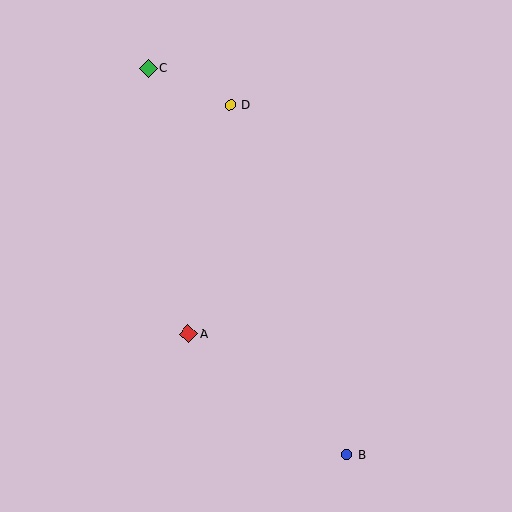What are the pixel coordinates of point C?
Point C is at (149, 69).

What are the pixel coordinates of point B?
Point B is at (347, 455).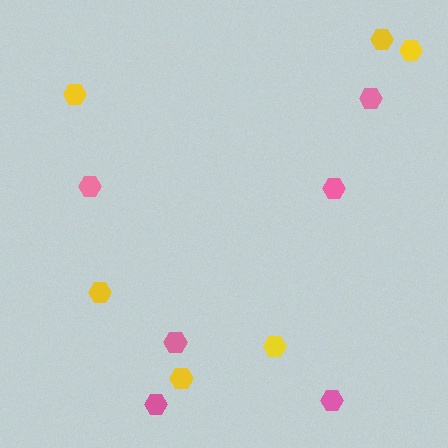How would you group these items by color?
There are 2 groups: one group of yellow hexagons (6) and one group of pink hexagons (6).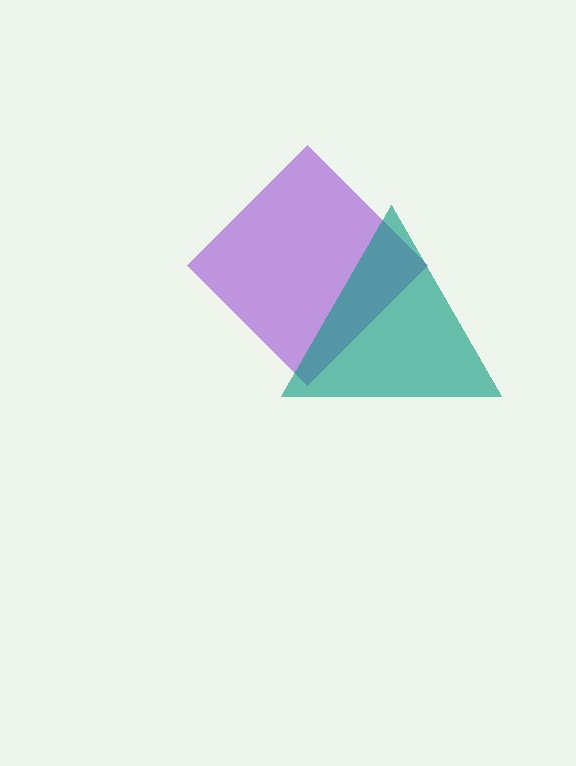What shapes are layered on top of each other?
The layered shapes are: a purple diamond, a teal triangle.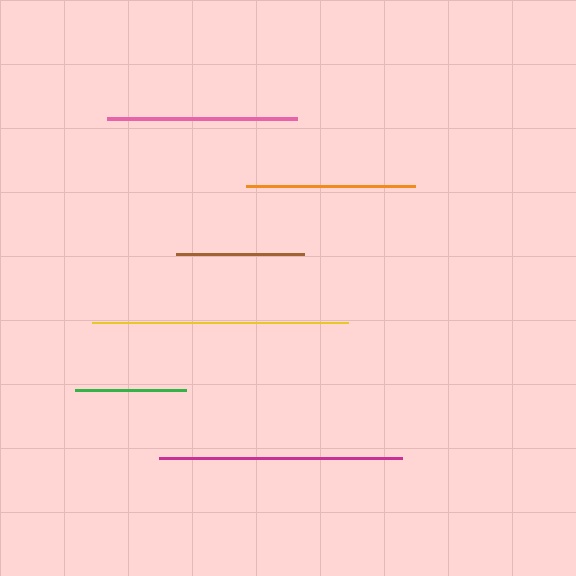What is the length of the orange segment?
The orange segment is approximately 169 pixels long.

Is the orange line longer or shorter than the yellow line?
The yellow line is longer than the orange line.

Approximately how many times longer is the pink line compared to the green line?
The pink line is approximately 1.7 times the length of the green line.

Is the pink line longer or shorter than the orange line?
The pink line is longer than the orange line.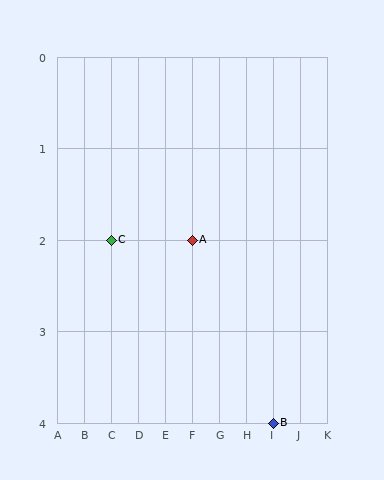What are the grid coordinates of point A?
Point A is at grid coordinates (F, 2).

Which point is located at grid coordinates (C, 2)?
Point C is at (C, 2).